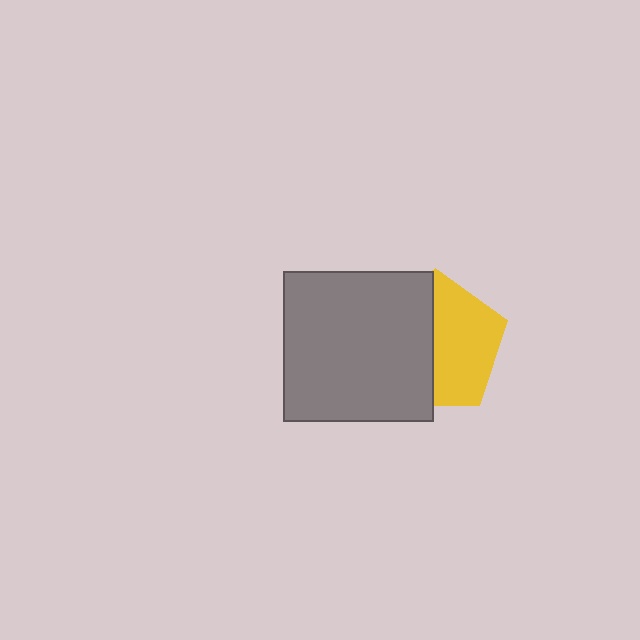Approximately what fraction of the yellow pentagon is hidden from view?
Roughly 48% of the yellow pentagon is hidden behind the gray square.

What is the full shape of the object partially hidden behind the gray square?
The partially hidden object is a yellow pentagon.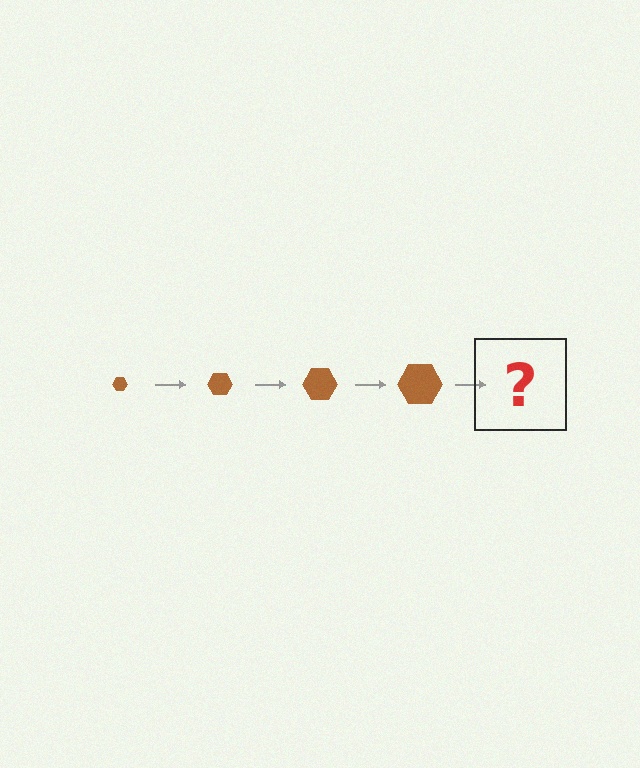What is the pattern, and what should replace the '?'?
The pattern is that the hexagon gets progressively larger each step. The '?' should be a brown hexagon, larger than the previous one.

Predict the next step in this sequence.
The next step is a brown hexagon, larger than the previous one.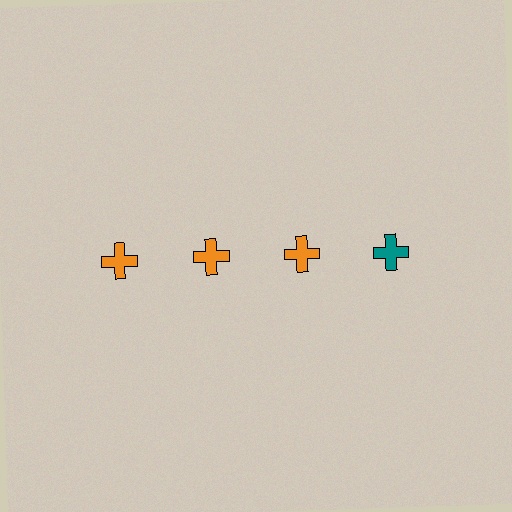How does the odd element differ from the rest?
It has a different color: teal instead of orange.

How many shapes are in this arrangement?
There are 4 shapes arranged in a grid pattern.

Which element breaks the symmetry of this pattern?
The teal cross in the top row, second from right column breaks the symmetry. All other shapes are orange crosses.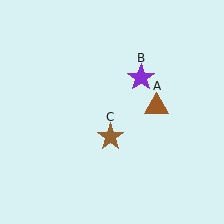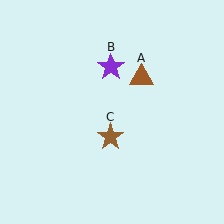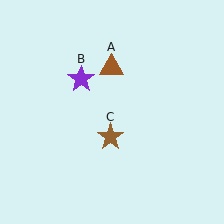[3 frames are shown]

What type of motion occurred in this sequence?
The brown triangle (object A), purple star (object B) rotated counterclockwise around the center of the scene.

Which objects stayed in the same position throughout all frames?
Brown star (object C) remained stationary.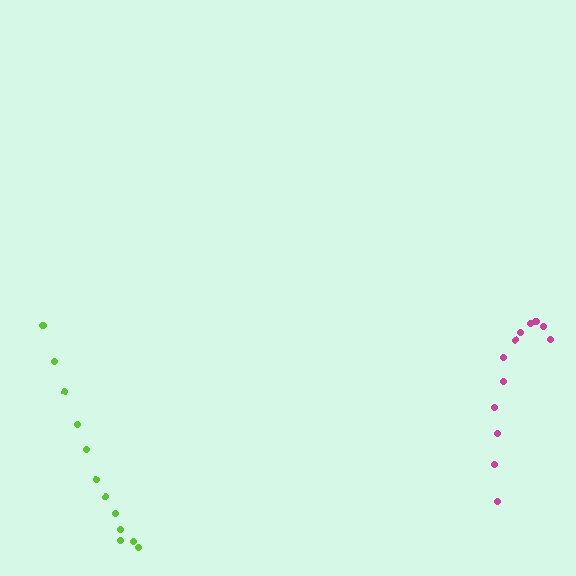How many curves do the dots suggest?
There are 2 distinct paths.